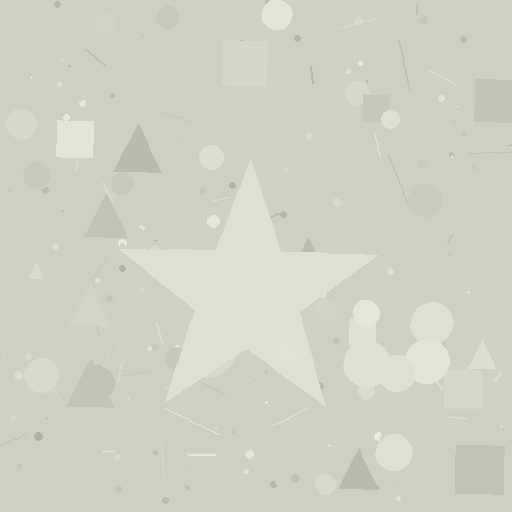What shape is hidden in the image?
A star is hidden in the image.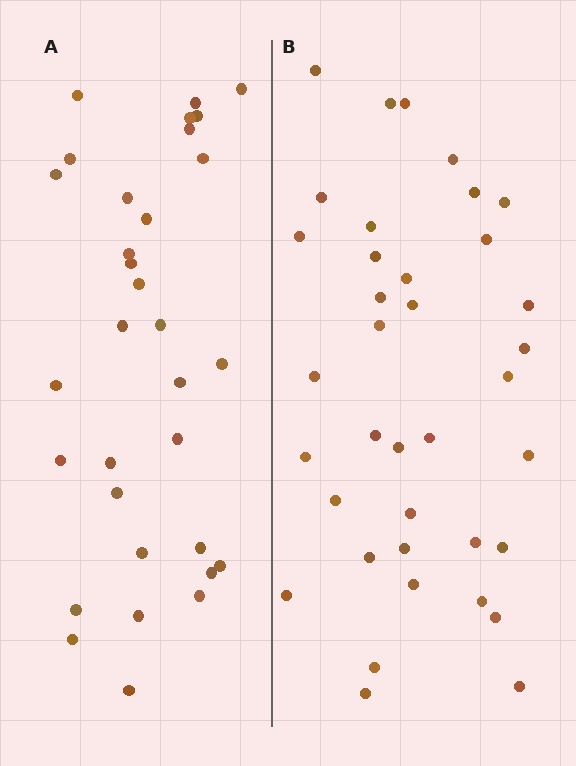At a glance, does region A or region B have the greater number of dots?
Region B (the right region) has more dots.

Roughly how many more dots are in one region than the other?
Region B has about 5 more dots than region A.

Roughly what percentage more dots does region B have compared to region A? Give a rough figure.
About 15% more.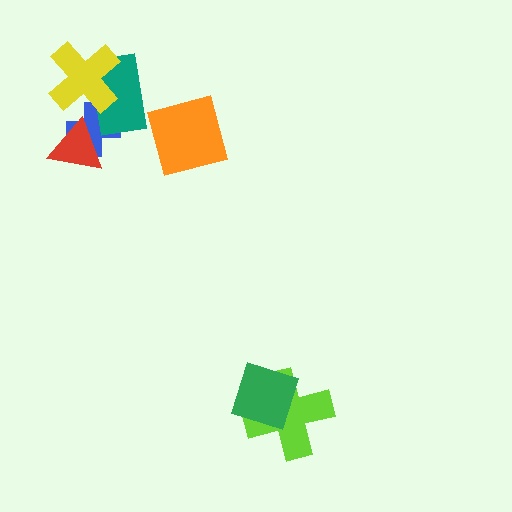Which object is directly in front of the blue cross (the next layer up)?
The teal rectangle is directly in front of the blue cross.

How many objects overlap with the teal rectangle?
2 objects overlap with the teal rectangle.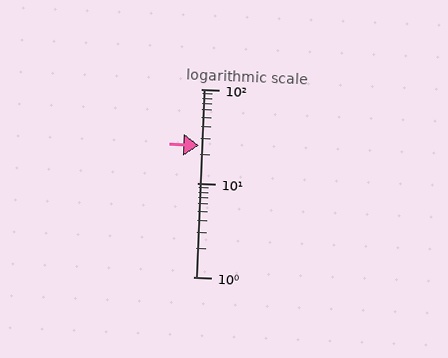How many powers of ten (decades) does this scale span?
The scale spans 2 decades, from 1 to 100.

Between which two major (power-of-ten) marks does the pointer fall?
The pointer is between 10 and 100.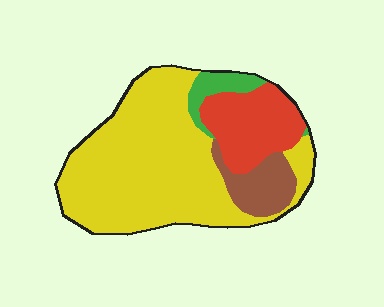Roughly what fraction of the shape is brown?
Brown covers 10% of the shape.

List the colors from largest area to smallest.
From largest to smallest: yellow, red, brown, green.